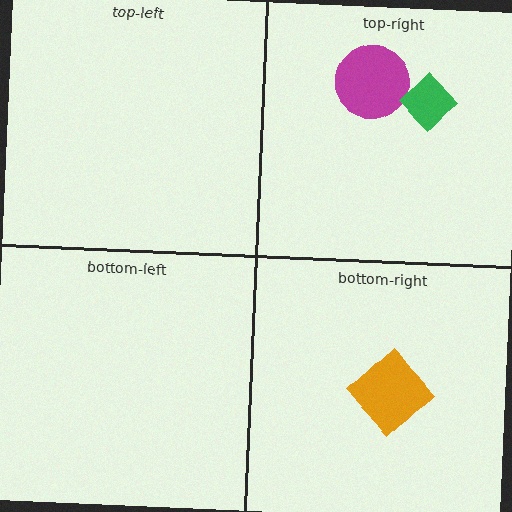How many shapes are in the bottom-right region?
1.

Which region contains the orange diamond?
The bottom-right region.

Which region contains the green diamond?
The top-right region.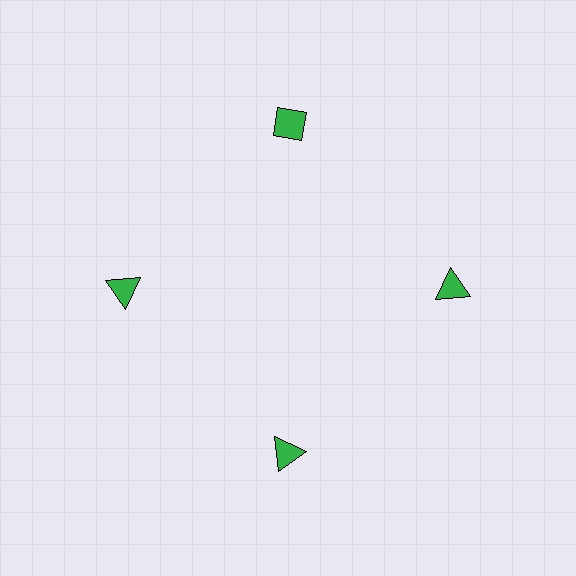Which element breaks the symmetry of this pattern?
The green diamond at roughly the 12 o'clock position breaks the symmetry. All other shapes are green triangles.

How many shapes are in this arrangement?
There are 4 shapes arranged in a ring pattern.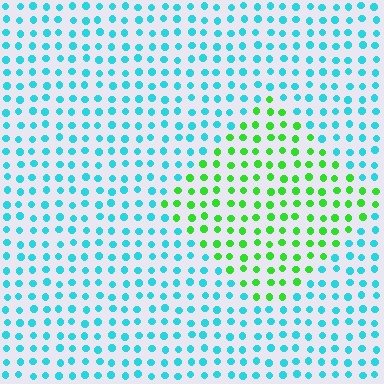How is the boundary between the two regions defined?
The boundary is defined purely by a slight shift in hue (about 65 degrees). Spacing, size, and orientation are identical on both sides.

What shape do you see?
I see a diamond.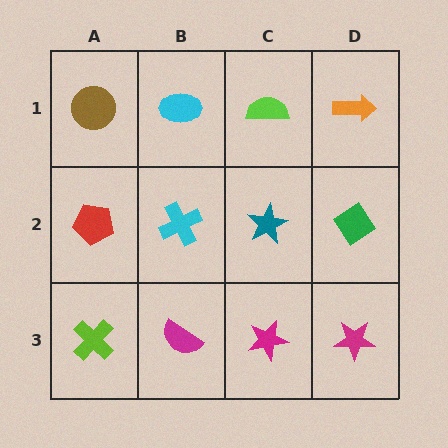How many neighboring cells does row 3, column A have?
2.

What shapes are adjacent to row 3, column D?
A green diamond (row 2, column D), a magenta star (row 3, column C).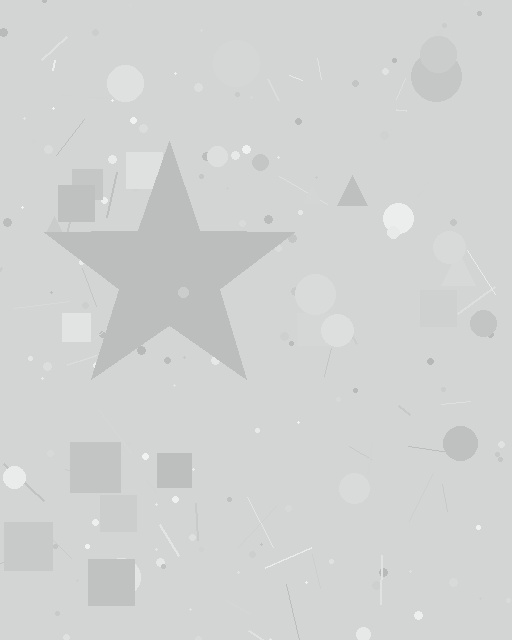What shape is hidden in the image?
A star is hidden in the image.